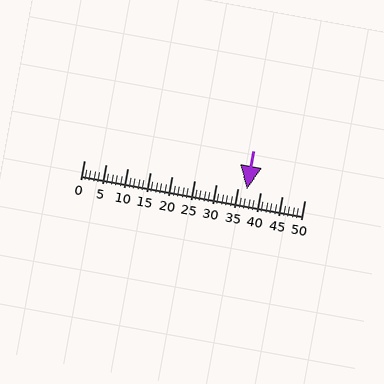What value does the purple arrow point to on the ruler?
The purple arrow points to approximately 37.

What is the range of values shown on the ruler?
The ruler shows values from 0 to 50.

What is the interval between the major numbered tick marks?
The major tick marks are spaced 5 units apart.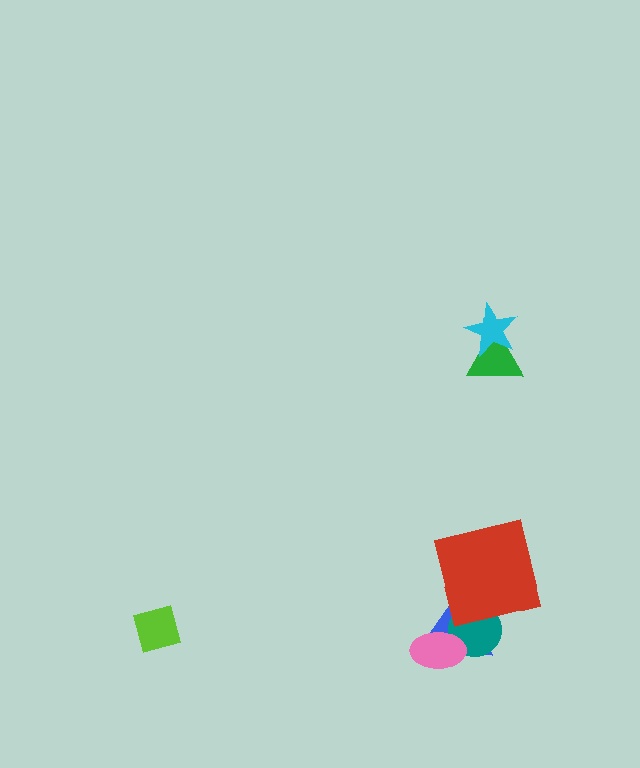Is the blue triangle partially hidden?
Yes, it is partially covered by another shape.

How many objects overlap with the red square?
2 objects overlap with the red square.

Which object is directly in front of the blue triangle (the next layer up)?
The teal circle is directly in front of the blue triangle.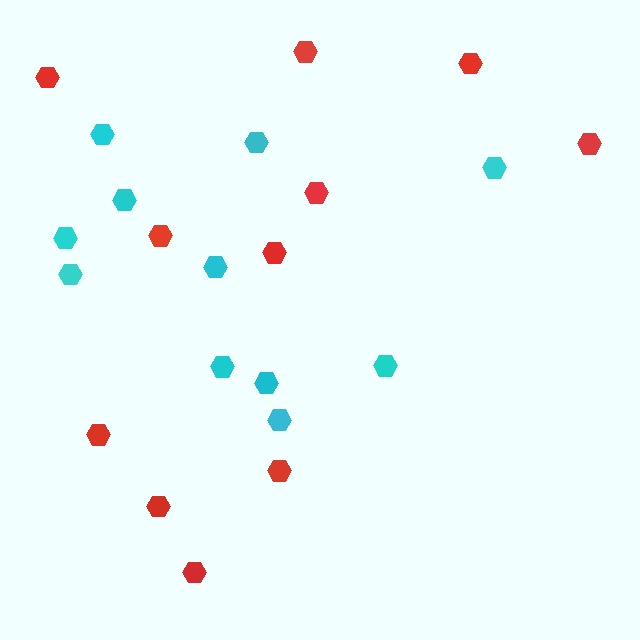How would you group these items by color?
There are 2 groups: one group of red hexagons (11) and one group of cyan hexagons (11).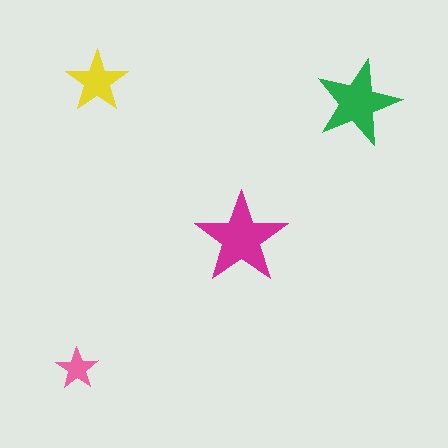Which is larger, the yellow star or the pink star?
The yellow one.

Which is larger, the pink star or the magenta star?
The magenta one.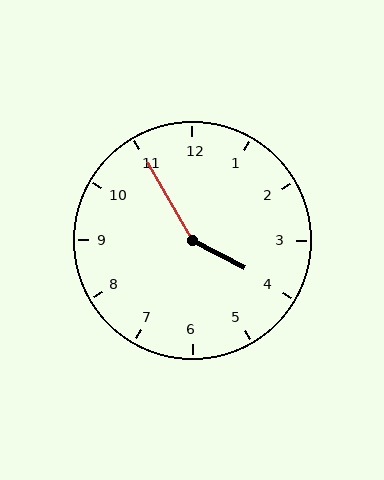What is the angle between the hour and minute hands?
Approximately 148 degrees.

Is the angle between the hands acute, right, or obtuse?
It is obtuse.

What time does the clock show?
3:55.